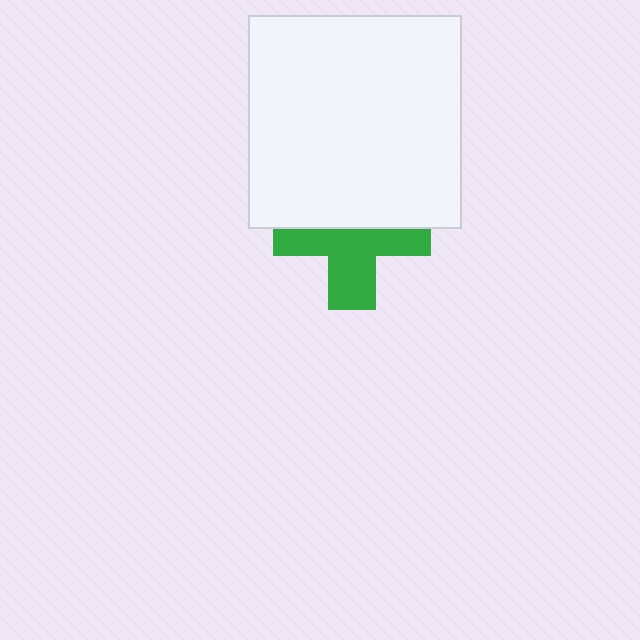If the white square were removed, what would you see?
You would see the complete green cross.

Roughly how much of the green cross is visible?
About half of it is visible (roughly 52%).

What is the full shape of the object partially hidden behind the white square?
The partially hidden object is a green cross.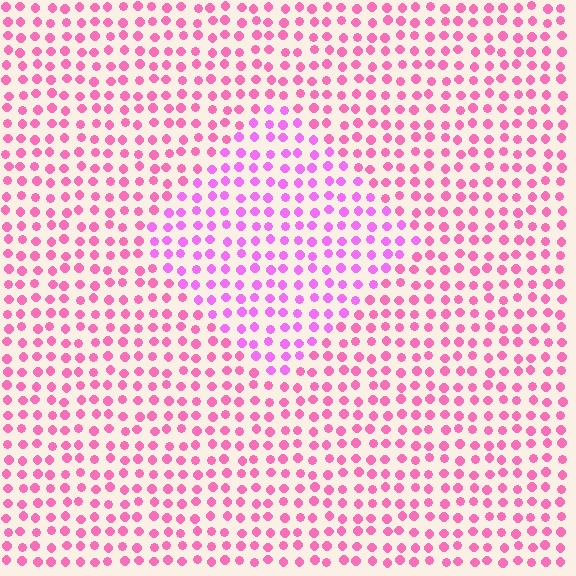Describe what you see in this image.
The image is filled with small pink elements in a uniform arrangement. A diamond-shaped region is visible where the elements are tinted to a slightly different hue, forming a subtle color boundary.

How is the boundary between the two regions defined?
The boundary is defined purely by a slight shift in hue (about 30 degrees). Spacing, size, and orientation are identical on both sides.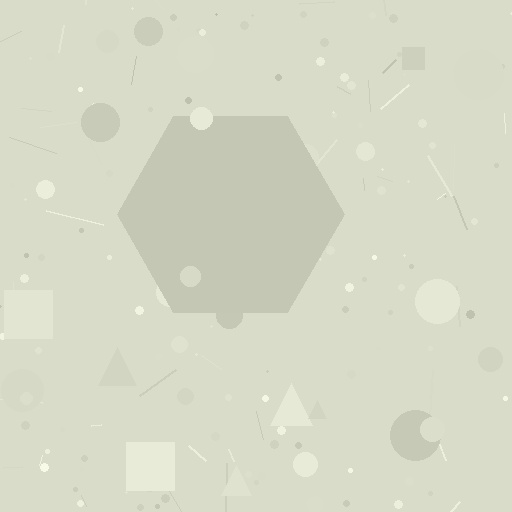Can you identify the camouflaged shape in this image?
The camouflaged shape is a hexagon.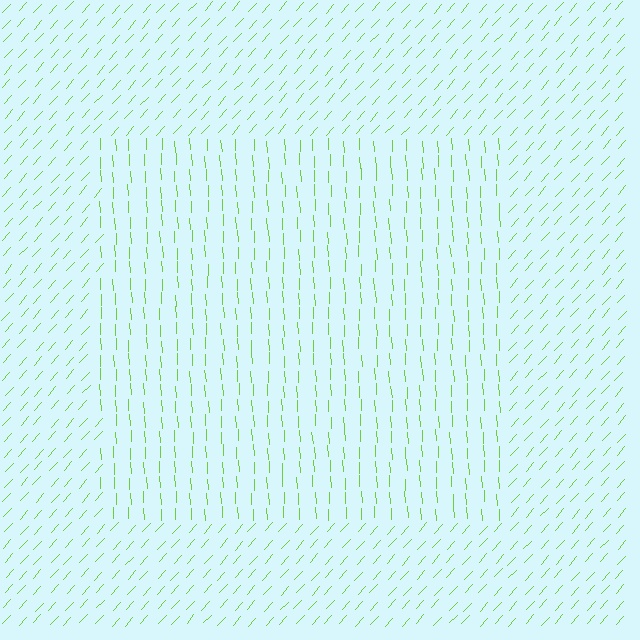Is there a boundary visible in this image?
Yes, there is a texture boundary formed by a change in line orientation.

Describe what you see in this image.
The image is filled with small lime line segments. A rectangle region in the image has lines oriented differently from the surrounding lines, creating a visible texture boundary.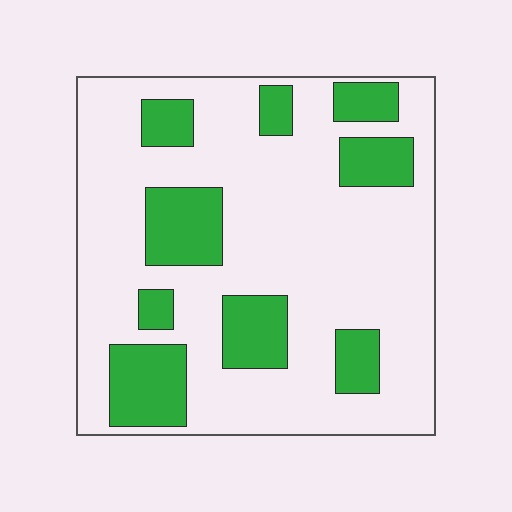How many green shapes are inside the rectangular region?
9.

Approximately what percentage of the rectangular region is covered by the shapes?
Approximately 25%.